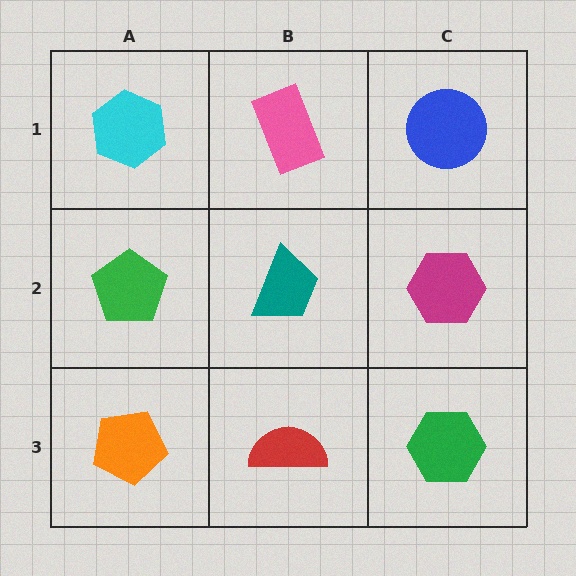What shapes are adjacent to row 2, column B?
A pink rectangle (row 1, column B), a red semicircle (row 3, column B), a green pentagon (row 2, column A), a magenta hexagon (row 2, column C).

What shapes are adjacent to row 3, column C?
A magenta hexagon (row 2, column C), a red semicircle (row 3, column B).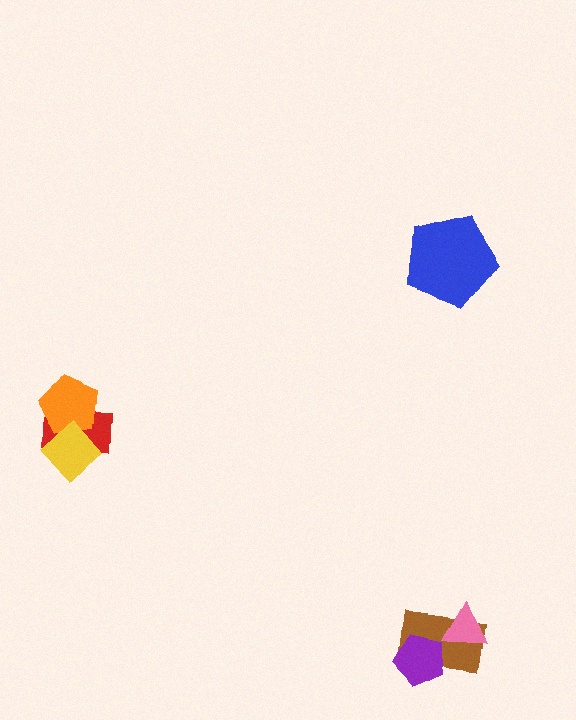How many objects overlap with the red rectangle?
2 objects overlap with the red rectangle.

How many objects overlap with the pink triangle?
1 object overlaps with the pink triangle.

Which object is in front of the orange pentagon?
The yellow diamond is in front of the orange pentagon.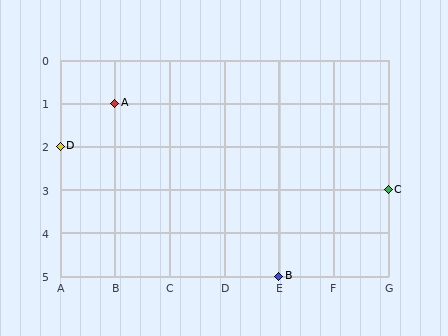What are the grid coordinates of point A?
Point A is at grid coordinates (B, 1).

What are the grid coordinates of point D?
Point D is at grid coordinates (A, 2).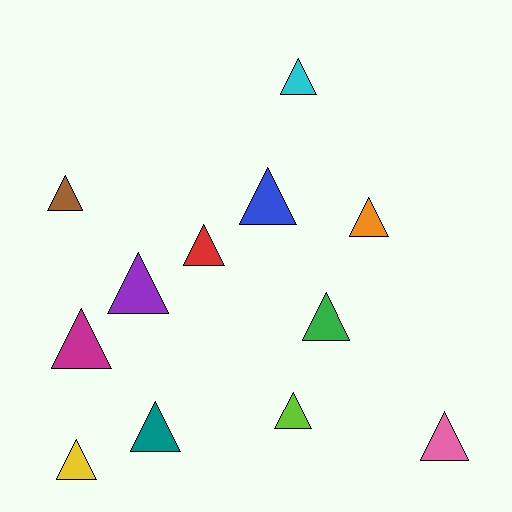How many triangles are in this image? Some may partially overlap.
There are 12 triangles.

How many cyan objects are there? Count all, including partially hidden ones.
There is 1 cyan object.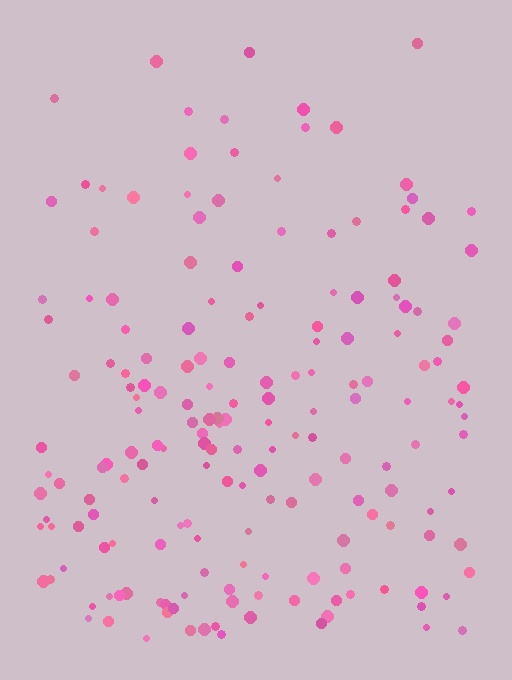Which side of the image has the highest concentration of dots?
The bottom.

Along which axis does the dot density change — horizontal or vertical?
Vertical.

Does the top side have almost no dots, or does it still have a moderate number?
Still a moderate number, just noticeably fewer than the bottom.